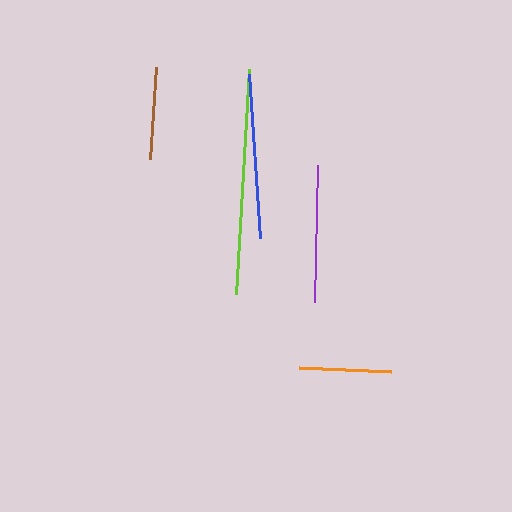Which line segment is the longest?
The lime line is the longest at approximately 226 pixels.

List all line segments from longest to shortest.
From longest to shortest: lime, blue, purple, brown, orange.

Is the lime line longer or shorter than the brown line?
The lime line is longer than the brown line.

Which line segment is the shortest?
The orange line is the shortest at approximately 92 pixels.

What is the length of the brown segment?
The brown segment is approximately 92 pixels long.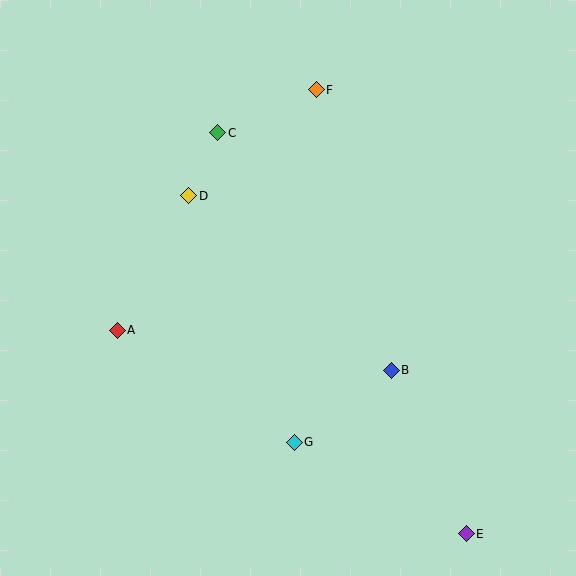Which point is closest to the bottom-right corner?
Point E is closest to the bottom-right corner.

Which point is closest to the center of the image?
Point B at (391, 370) is closest to the center.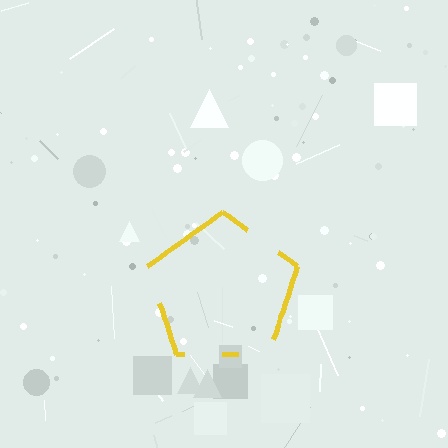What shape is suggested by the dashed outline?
The dashed outline suggests a pentagon.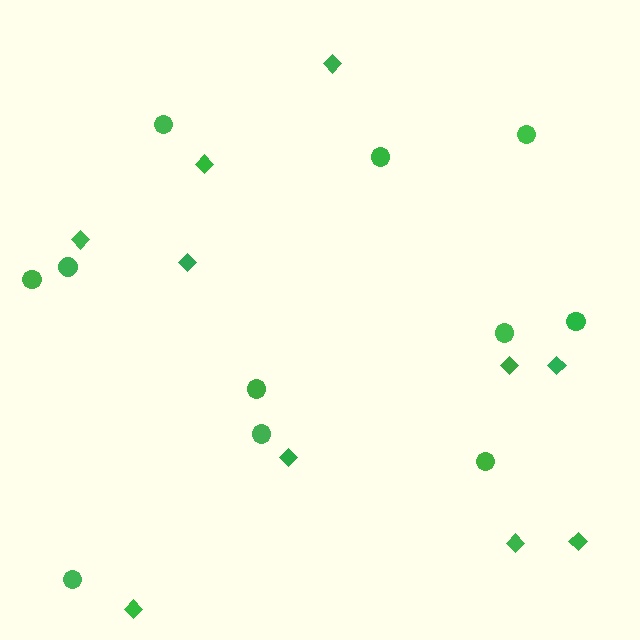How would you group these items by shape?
There are 2 groups: one group of diamonds (10) and one group of circles (11).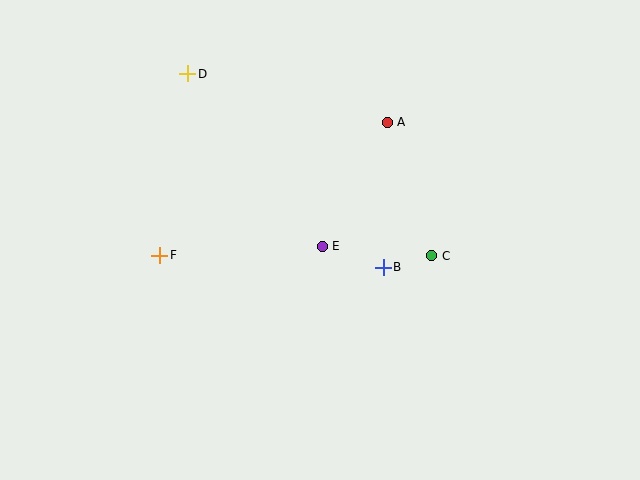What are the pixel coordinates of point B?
Point B is at (383, 267).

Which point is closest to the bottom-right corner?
Point C is closest to the bottom-right corner.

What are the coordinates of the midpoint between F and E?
The midpoint between F and E is at (241, 251).